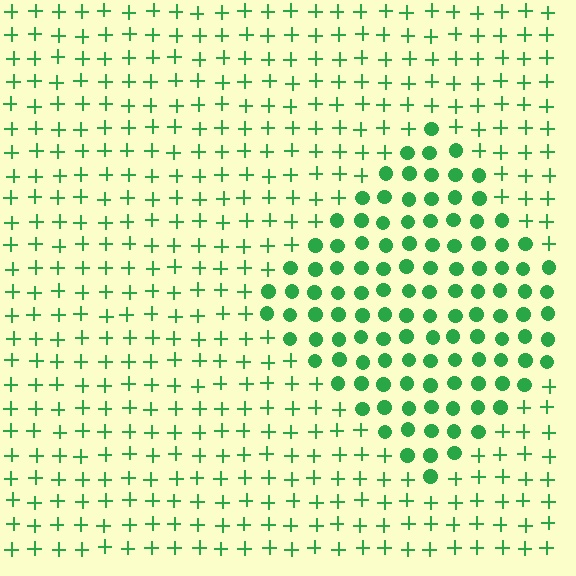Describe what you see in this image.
The image is filled with small green elements arranged in a uniform grid. A diamond-shaped region contains circles, while the surrounding area contains plus signs. The boundary is defined purely by the change in element shape.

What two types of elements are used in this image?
The image uses circles inside the diamond region and plus signs outside it.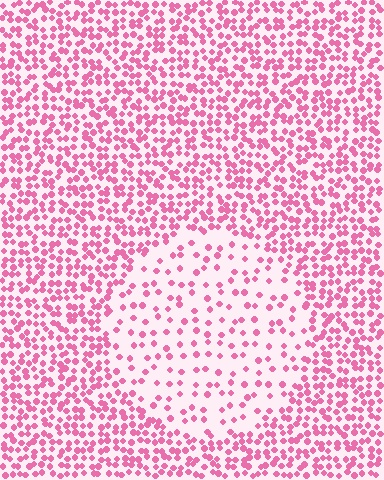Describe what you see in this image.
The image contains small pink elements arranged at two different densities. A circle-shaped region is visible where the elements are less densely packed than the surrounding area.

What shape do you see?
I see a circle.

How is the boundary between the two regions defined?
The boundary is defined by a change in element density (approximately 2.5x ratio). All elements are the same color, size, and shape.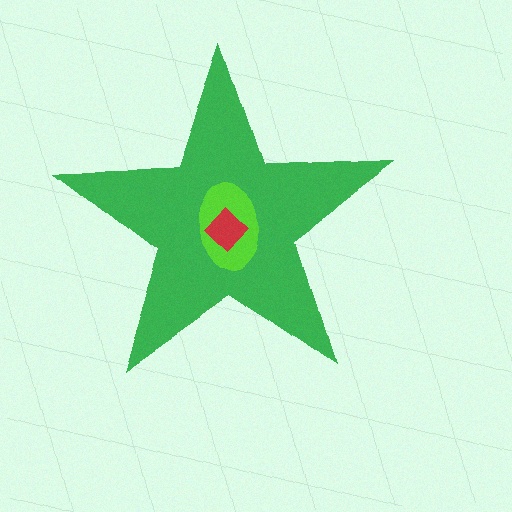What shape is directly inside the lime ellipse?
The red diamond.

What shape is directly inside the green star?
The lime ellipse.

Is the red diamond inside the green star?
Yes.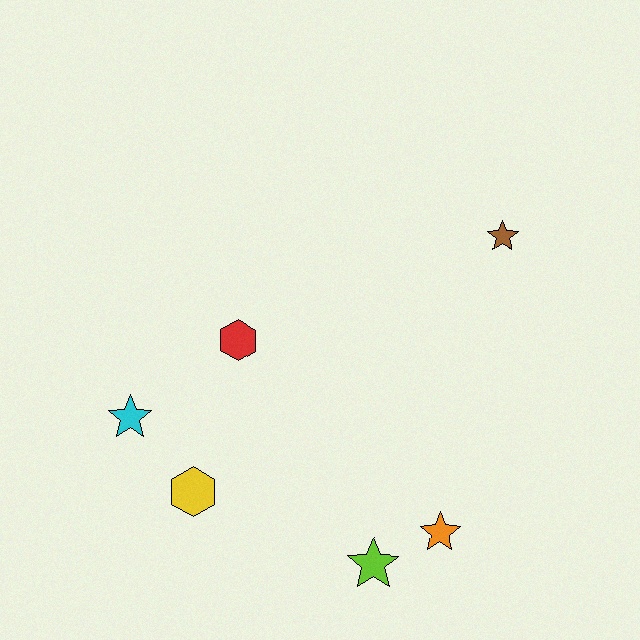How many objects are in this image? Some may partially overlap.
There are 6 objects.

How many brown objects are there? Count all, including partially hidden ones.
There is 1 brown object.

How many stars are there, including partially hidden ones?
There are 4 stars.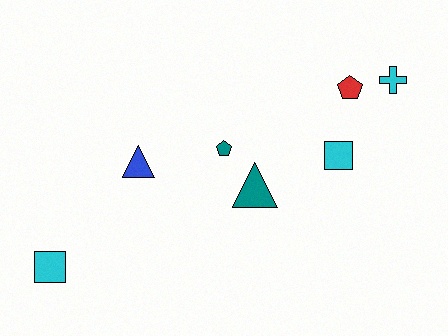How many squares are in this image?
There are 2 squares.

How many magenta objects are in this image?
There are no magenta objects.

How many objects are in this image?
There are 7 objects.